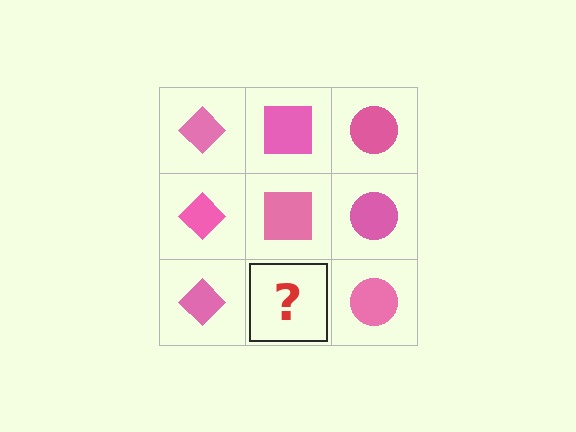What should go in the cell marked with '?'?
The missing cell should contain a pink square.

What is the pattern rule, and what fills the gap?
The rule is that each column has a consistent shape. The gap should be filled with a pink square.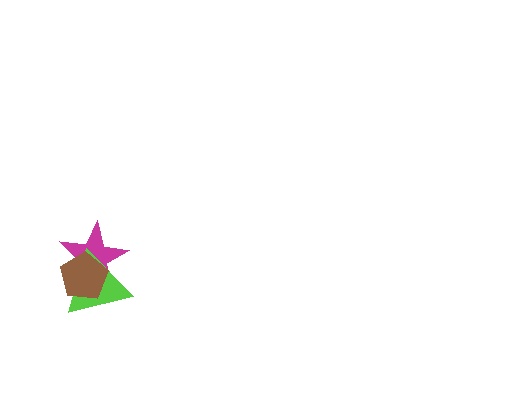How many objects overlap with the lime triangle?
2 objects overlap with the lime triangle.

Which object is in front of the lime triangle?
The brown pentagon is in front of the lime triangle.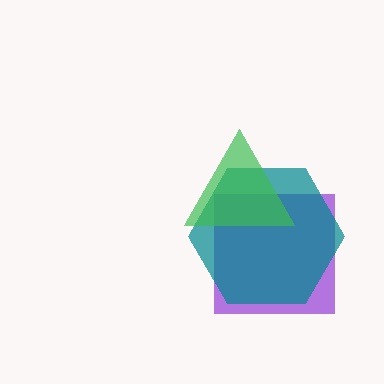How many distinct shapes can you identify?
There are 3 distinct shapes: a purple square, a teal hexagon, a green triangle.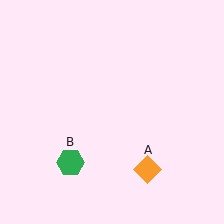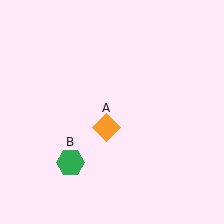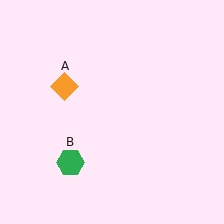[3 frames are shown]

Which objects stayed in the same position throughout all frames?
Green hexagon (object B) remained stationary.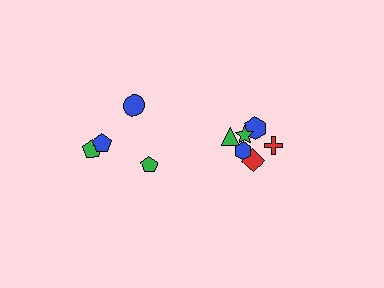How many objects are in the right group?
There are 6 objects.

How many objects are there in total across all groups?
There are 10 objects.